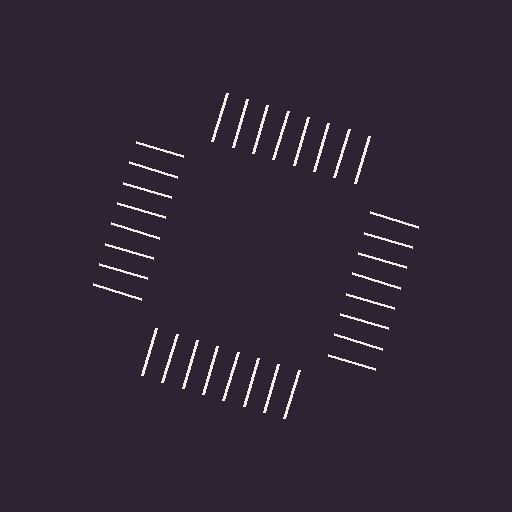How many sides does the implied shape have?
4 sides — the line-ends trace a square.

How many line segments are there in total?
32 — 8 along each of the 4 edges.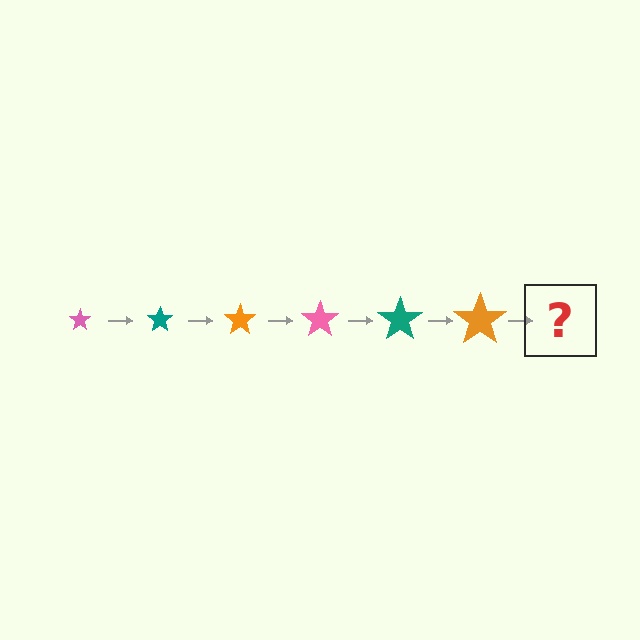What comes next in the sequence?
The next element should be a pink star, larger than the previous one.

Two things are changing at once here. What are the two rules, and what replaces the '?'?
The two rules are that the star grows larger each step and the color cycles through pink, teal, and orange. The '?' should be a pink star, larger than the previous one.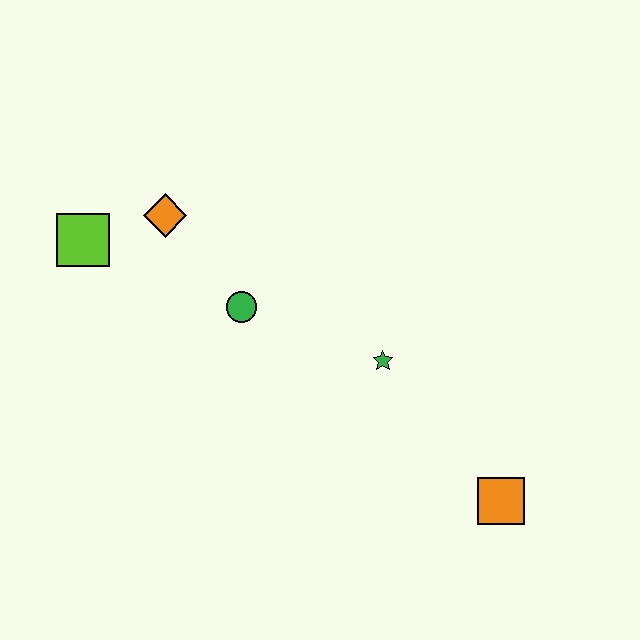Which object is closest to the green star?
The green circle is closest to the green star.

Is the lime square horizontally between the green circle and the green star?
No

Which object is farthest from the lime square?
The orange square is farthest from the lime square.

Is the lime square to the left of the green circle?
Yes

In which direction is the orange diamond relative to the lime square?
The orange diamond is to the right of the lime square.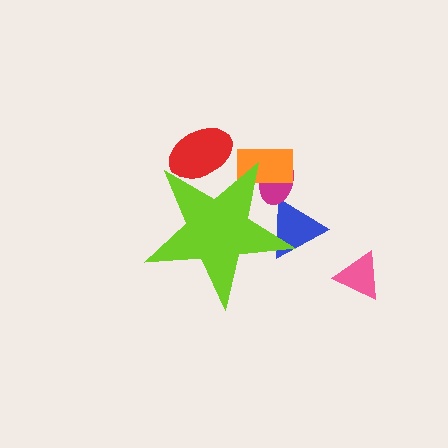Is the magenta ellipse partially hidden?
Yes, the magenta ellipse is partially hidden behind the lime star.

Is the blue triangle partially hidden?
Yes, the blue triangle is partially hidden behind the lime star.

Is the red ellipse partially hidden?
Yes, the red ellipse is partially hidden behind the lime star.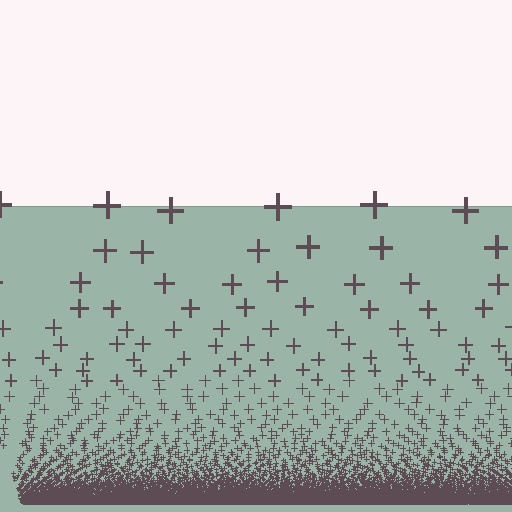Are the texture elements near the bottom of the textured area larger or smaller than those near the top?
Smaller. The gradient is inverted — elements near the bottom are smaller and denser.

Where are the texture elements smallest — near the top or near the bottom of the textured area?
Near the bottom.